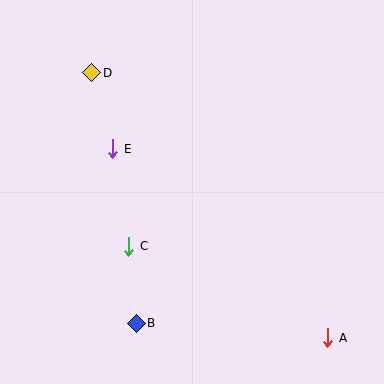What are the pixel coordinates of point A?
Point A is at (328, 338).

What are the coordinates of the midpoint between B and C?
The midpoint between B and C is at (133, 285).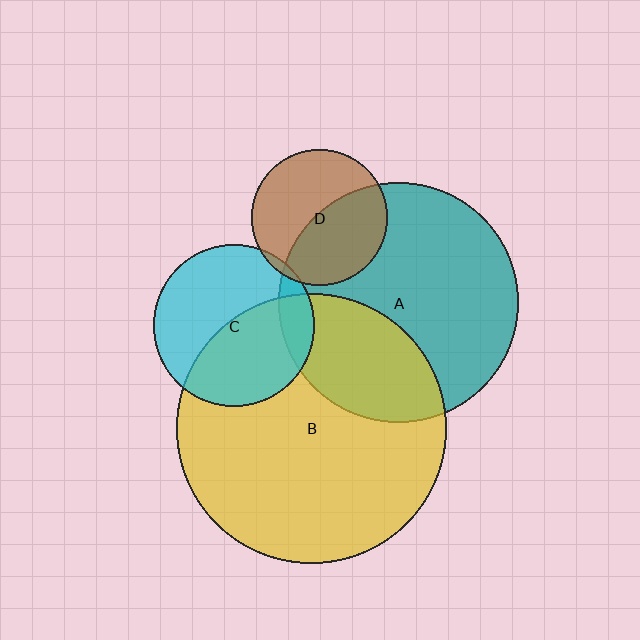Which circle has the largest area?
Circle B (yellow).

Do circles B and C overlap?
Yes.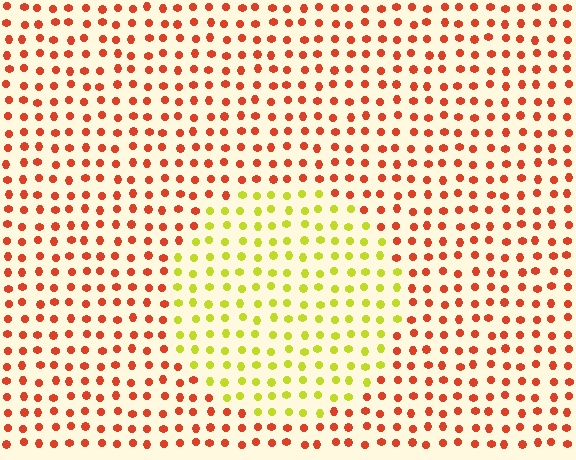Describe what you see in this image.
The image is filled with small red elements in a uniform arrangement. A circle-shaped region is visible where the elements are tinted to a slightly different hue, forming a subtle color boundary.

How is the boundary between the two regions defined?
The boundary is defined purely by a slight shift in hue (about 61 degrees). Spacing, size, and orientation are identical on both sides.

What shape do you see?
I see a circle.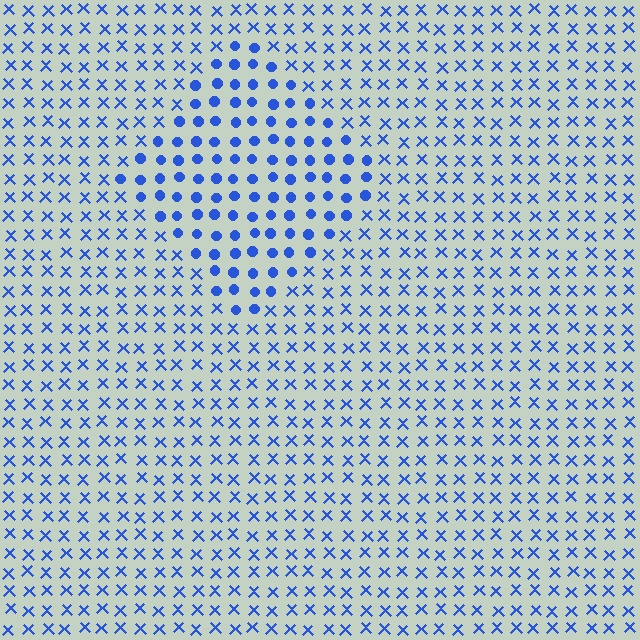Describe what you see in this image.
The image is filled with small blue elements arranged in a uniform grid. A diamond-shaped region contains circles, while the surrounding area contains X marks. The boundary is defined purely by the change in element shape.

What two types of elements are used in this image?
The image uses circles inside the diamond region and X marks outside it.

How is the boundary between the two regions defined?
The boundary is defined by a change in element shape: circles inside vs. X marks outside. All elements share the same color and spacing.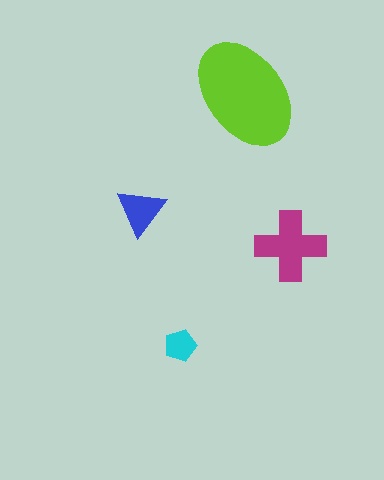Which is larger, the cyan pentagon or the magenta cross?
The magenta cross.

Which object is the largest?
The lime ellipse.